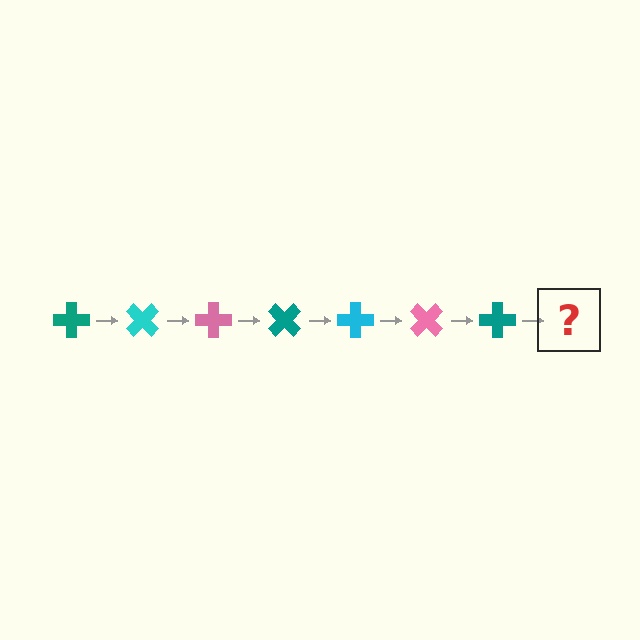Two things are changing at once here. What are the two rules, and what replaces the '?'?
The two rules are that it rotates 45 degrees each step and the color cycles through teal, cyan, and pink. The '?' should be a cyan cross, rotated 315 degrees from the start.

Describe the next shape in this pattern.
It should be a cyan cross, rotated 315 degrees from the start.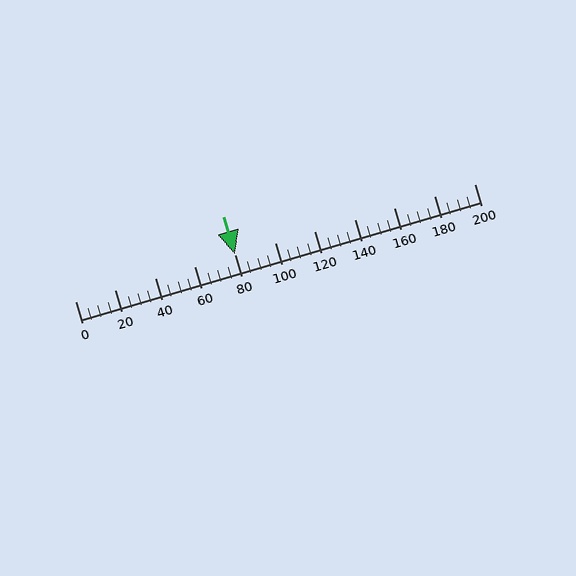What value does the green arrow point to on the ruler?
The green arrow points to approximately 80.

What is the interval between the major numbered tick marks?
The major tick marks are spaced 20 units apart.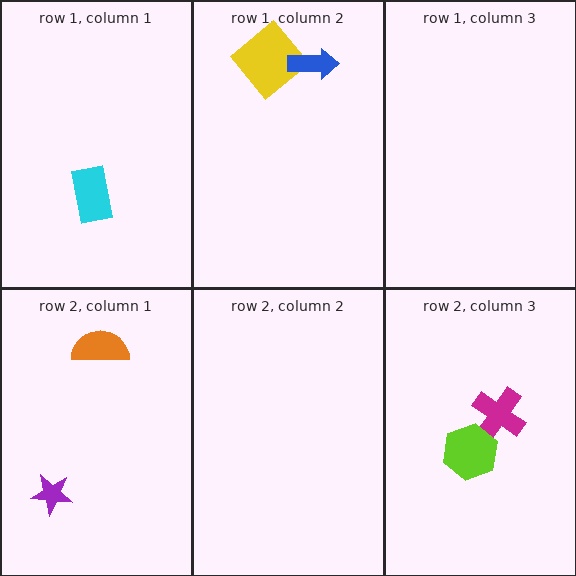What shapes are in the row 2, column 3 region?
The magenta cross, the lime hexagon.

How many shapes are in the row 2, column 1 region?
2.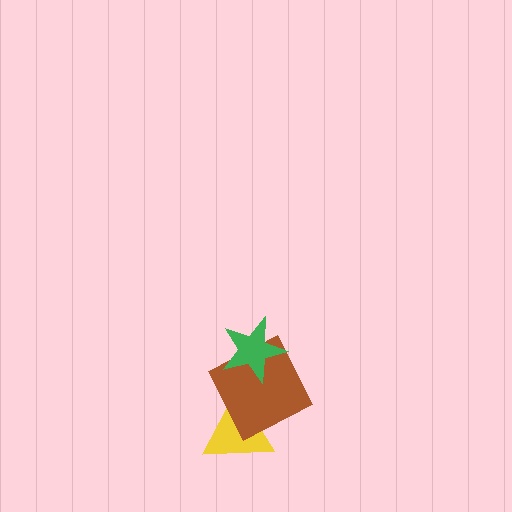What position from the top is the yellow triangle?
The yellow triangle is 3rd from the top.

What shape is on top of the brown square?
The green star is on top of the brown square.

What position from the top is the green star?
The green star is 1st from the top.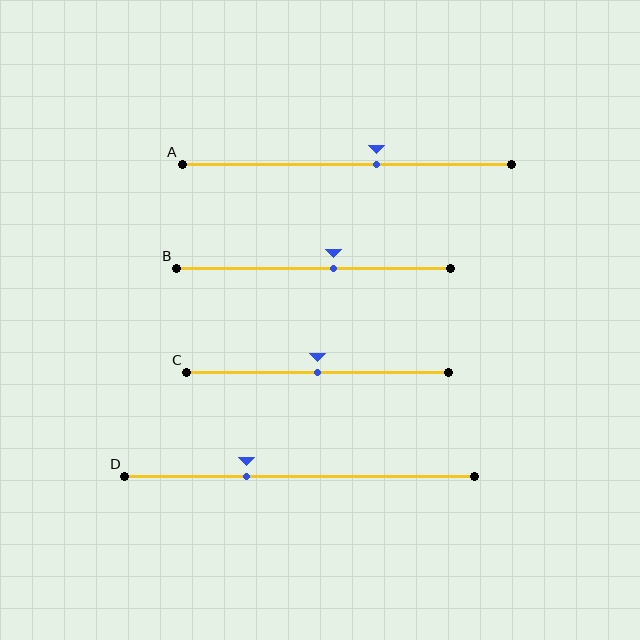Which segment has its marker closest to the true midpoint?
Segment C has its marker closest to the true midpoint.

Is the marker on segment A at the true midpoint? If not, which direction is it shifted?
No, the marker on segment A is shifted to the right by about 9% of the segment length.